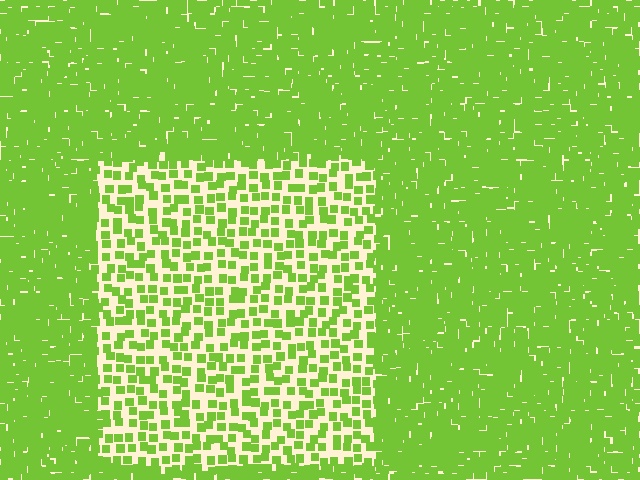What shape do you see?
I see a rectangle.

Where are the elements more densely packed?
The elements are more densely packed outside the rectangle boundary.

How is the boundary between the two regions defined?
The boundary is defined by a change in element density (approximately 2.7x ratio). All elements are the same color, size, and shape.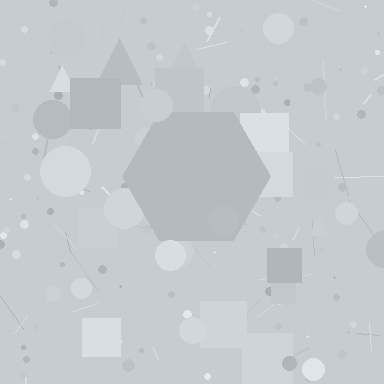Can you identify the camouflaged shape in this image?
The camouflaged shape is a hexagon.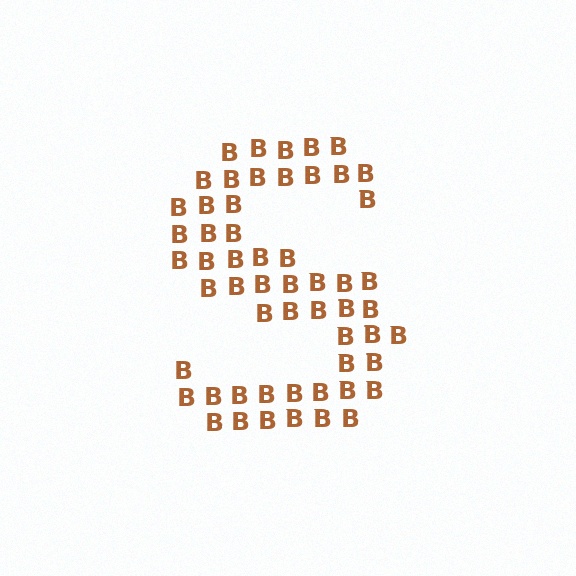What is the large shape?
The large shape is the letter S.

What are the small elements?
The small elements are letter B's.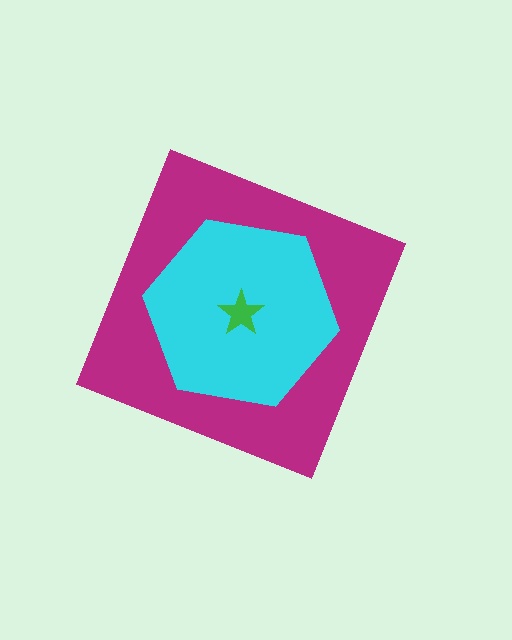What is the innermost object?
The green star.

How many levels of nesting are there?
3.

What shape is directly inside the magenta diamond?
The cyan hexagon.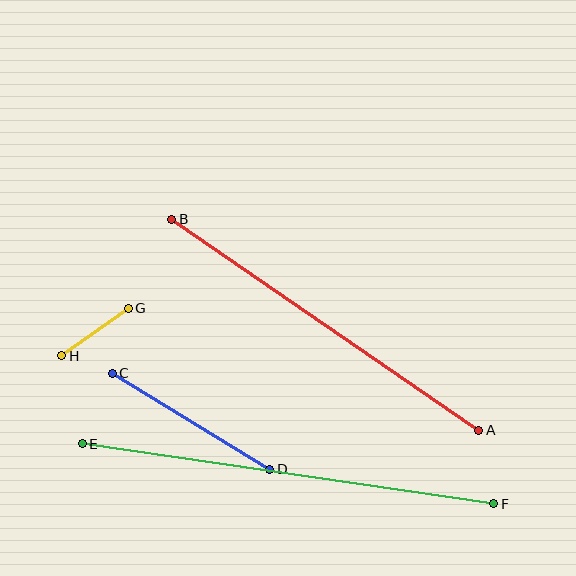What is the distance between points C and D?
The distance is approximately 184 pixels.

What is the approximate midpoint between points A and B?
The midpoint is at approximately (325, 325) pixels.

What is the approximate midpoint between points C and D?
The midpoint is at approximately (191, 421) pixels.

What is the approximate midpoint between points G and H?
The midpoint is at approximately (95, 332) pixels.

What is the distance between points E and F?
The distance is approximately 416 pixels.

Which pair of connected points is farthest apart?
Points E and F are farthest apart.